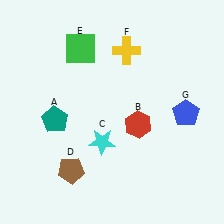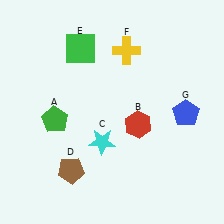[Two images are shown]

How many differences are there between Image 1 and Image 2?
There is 1 difference between the two images.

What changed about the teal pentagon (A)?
In Image 1, A is teal. In Image 2, it changed to green.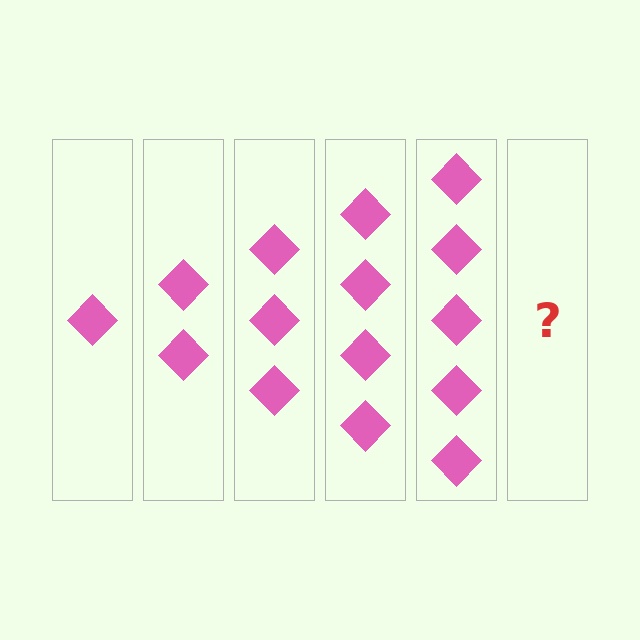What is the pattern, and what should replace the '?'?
The pattern is that each step adds one more diamond. The '?' should be 6 diamonds.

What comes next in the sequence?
The next element should be 6 diamonds.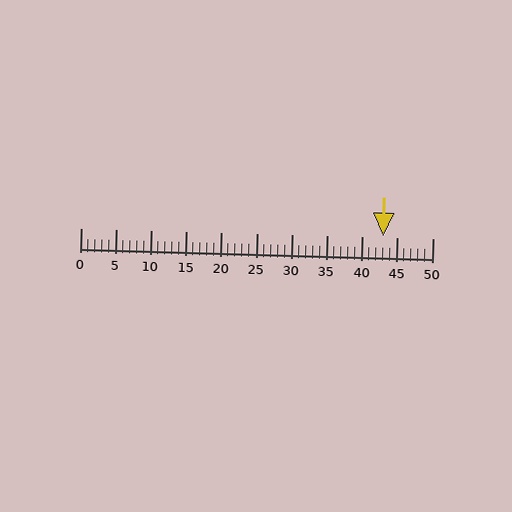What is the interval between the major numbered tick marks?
The major tick marks are spaced 5 units apart.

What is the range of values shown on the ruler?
The ruler shows values from 0 to 50.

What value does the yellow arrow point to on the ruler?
The yellow arrow points to approximately 43.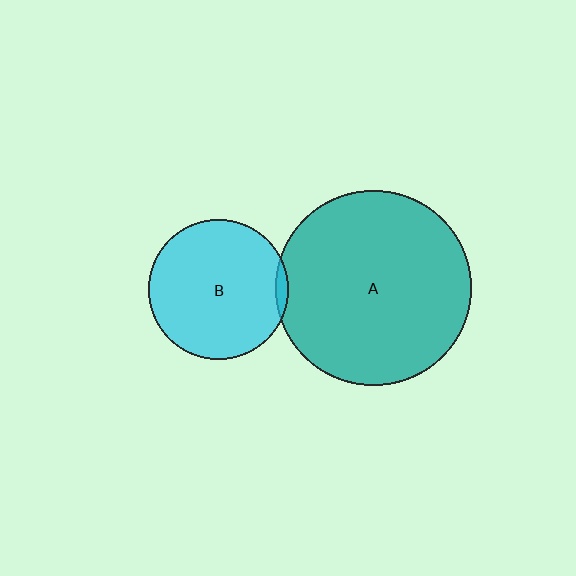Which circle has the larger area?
Circle A (teal).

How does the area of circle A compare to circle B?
Approximately 1.9 times.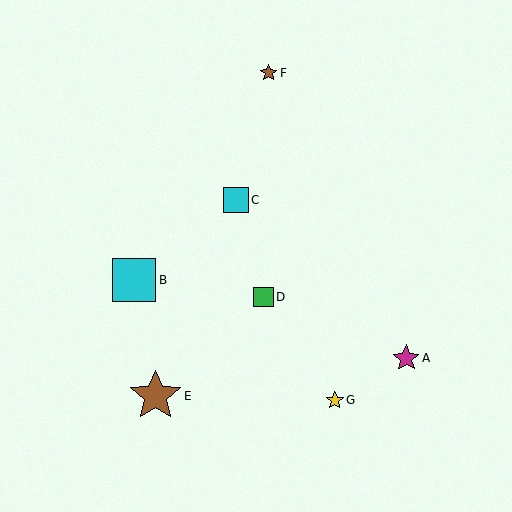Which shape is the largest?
The brown star (labeled E) is the largest.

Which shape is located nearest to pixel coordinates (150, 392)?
The brown star (labeled E) at (155, 396) is nearest to that location.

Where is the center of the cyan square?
The center of the cyan square is at (236, 200).